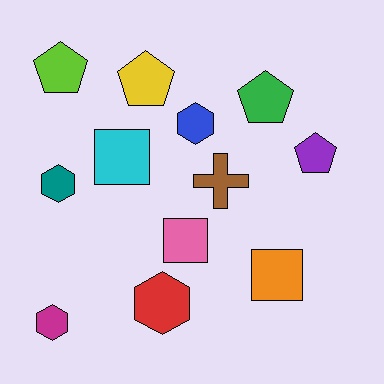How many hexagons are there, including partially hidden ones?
There are 4 hexagons.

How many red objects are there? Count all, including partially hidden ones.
There is 1 red object.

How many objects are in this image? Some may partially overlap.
There are 12 objects.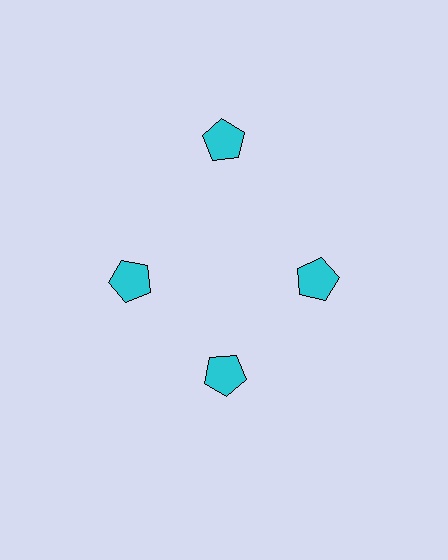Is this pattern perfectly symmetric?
No. The 4 cyan pentagons are arranged in a ring, but one element near the 12 o'clock position is pushed outward from the center, breaking the 4-fold rotational symmetry.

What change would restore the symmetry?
The symmetry would be restored by moving it inward, back onto the ring so that all 4 pentagons sit at equal angles and equal distance from the center.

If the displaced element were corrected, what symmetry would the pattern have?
It would have 4-fold rotational symmetry — the pattern would map onto itself every 90 degrees.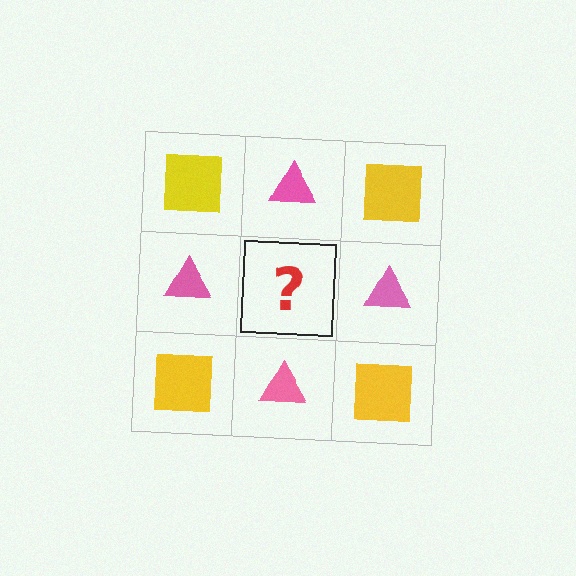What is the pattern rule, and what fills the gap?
The rule is that it alternates yellow square and pink triangle in a checkerboard pattern. The gap should be filled with a yellow square.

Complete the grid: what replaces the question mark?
The question mark should be replaced with a yellow square.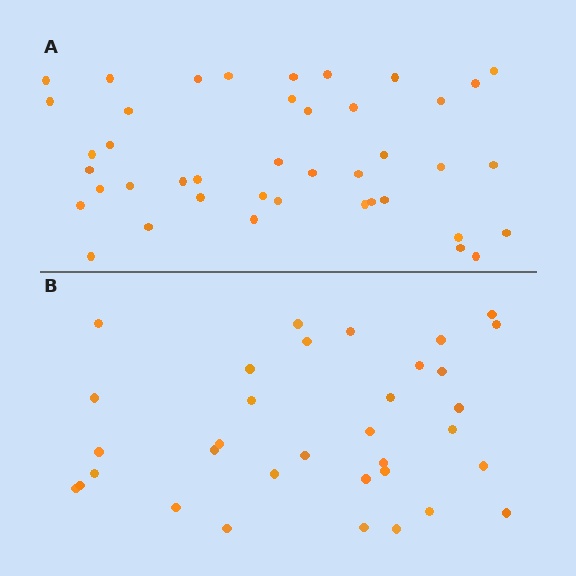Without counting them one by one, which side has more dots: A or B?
Region A (the top region) has more dots.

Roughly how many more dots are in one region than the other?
Region A has roughly 8 or so more dots than region B.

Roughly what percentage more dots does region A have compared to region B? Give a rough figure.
About 25% more.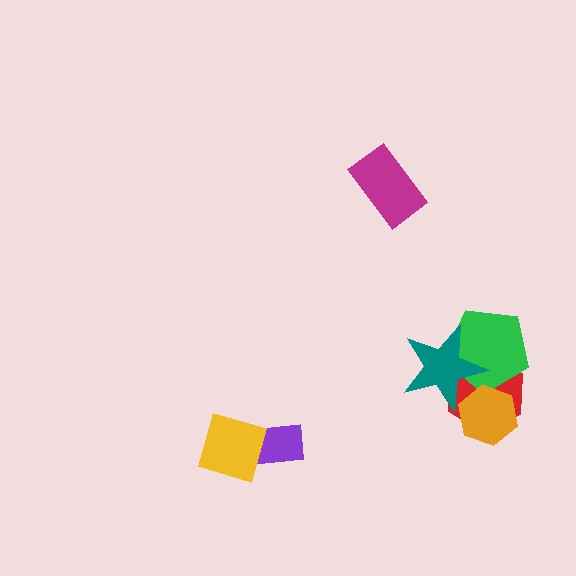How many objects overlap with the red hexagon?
3 objects overlap with the red hexagon.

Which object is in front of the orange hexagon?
The teal star is in front of the orange hexagon.